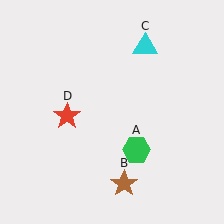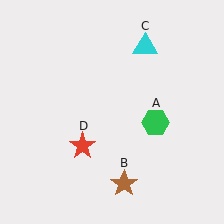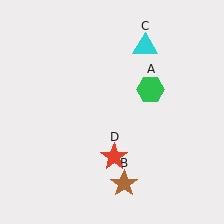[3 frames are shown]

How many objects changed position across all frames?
2 objects changed position: green hexagon (object A), red star (object D).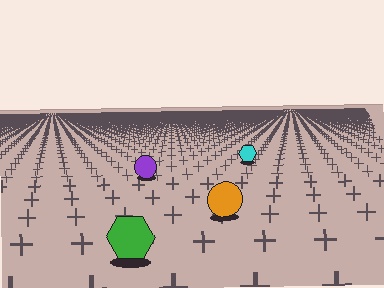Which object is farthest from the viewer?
The cyan hexagon is farthest from the viewer. It appears smaller and the ground texture around it is denser.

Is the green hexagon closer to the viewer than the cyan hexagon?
Yes. The green hexagon is closer — you can tell from the texture gradient: the ground texture is coarser near it.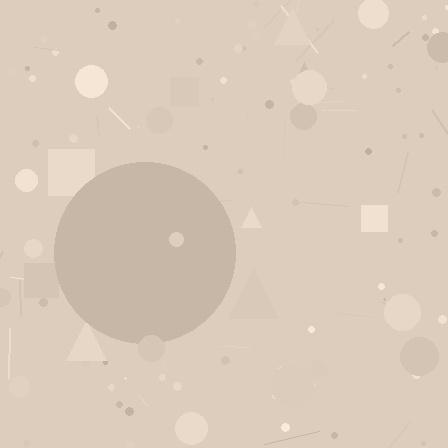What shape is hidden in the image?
A circle is hidden in the image.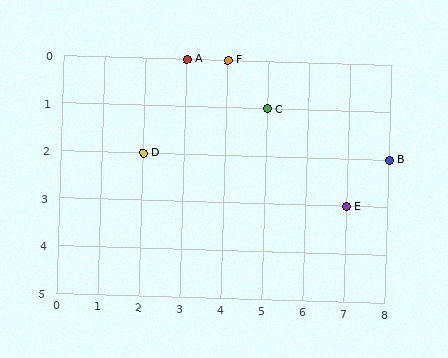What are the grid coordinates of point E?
Point E is at grid coordinates (7, 3).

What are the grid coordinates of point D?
Point D is at grid coordinates (2, 2).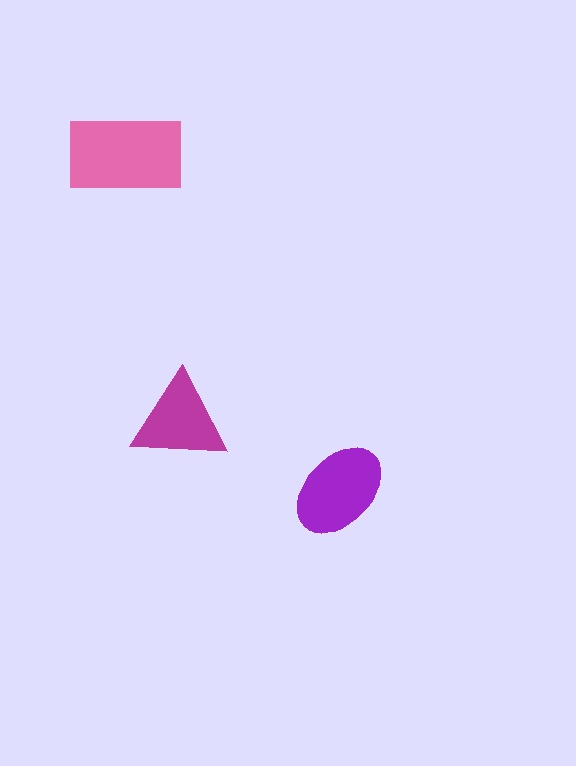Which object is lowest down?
The purple ellipse is bottommost.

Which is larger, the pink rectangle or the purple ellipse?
The pink rectangle.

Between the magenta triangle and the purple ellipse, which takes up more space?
The purple ellipse.